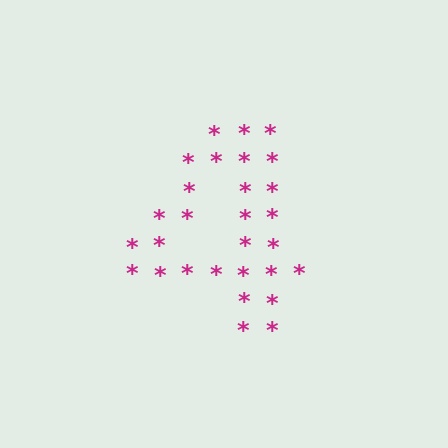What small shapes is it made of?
It is made of small asterisks.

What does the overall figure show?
The overall figure shows the digit 4.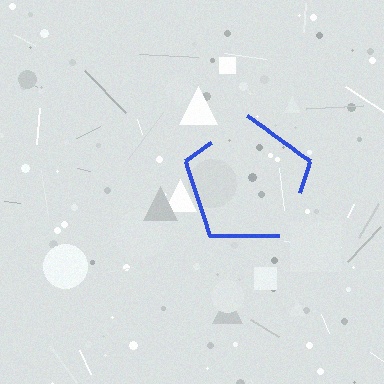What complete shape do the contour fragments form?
The contour fragments form a pentagon.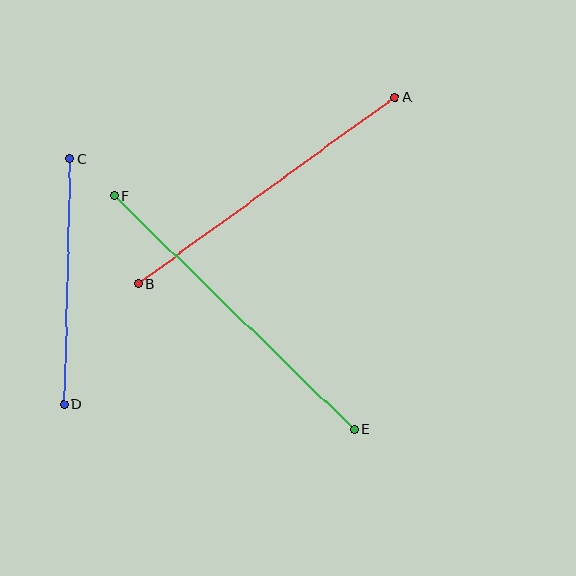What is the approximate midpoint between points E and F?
The midpoint is at approximately (234, 313) pixels.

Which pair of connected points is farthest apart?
Points E and F are farthest apart.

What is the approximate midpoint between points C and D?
The midpoint is at approximately (67, 282) pixels.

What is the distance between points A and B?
The distance is approximately 318 pixels.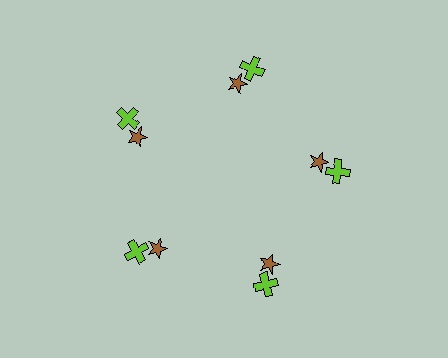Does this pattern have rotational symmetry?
Yes, this pattern has 5-fold rotational symmetry. It looks the same after rotating 72 degrees around the center.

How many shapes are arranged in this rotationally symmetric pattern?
There are 10 shapes, arranged in 5 groups of 2.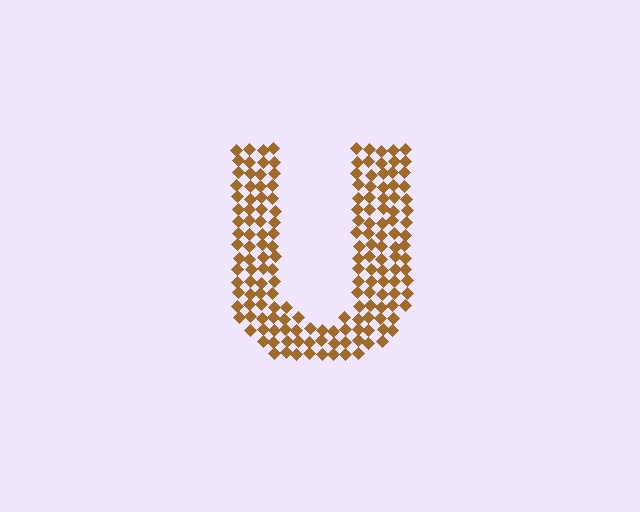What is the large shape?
The large shape is the letter U.